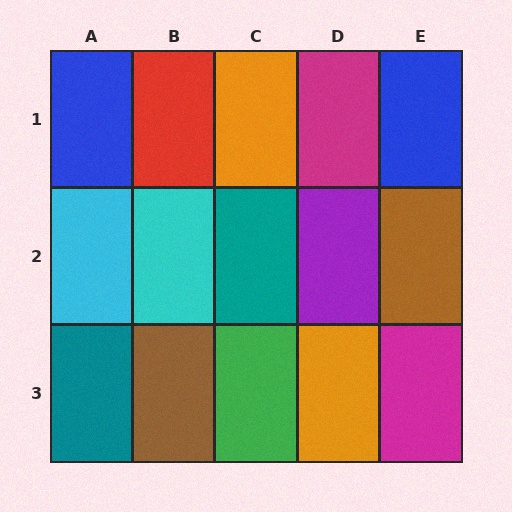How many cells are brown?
2 cells are brown.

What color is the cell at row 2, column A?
Cyan.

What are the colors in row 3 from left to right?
Teal, brown, green, orange, magenta.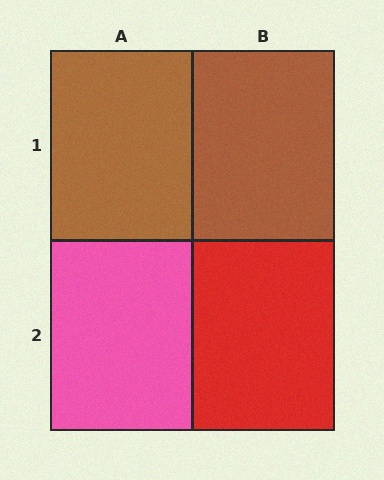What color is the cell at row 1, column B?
Brown.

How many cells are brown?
2 cells are brown.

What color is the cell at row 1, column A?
Brown.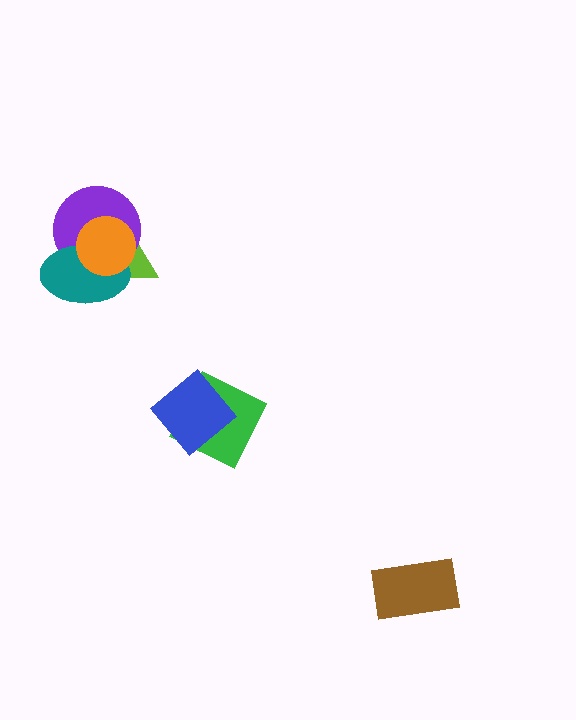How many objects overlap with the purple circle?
3 objects overlap with the purple circle.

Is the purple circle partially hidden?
Yes, it is partially covered by another shape.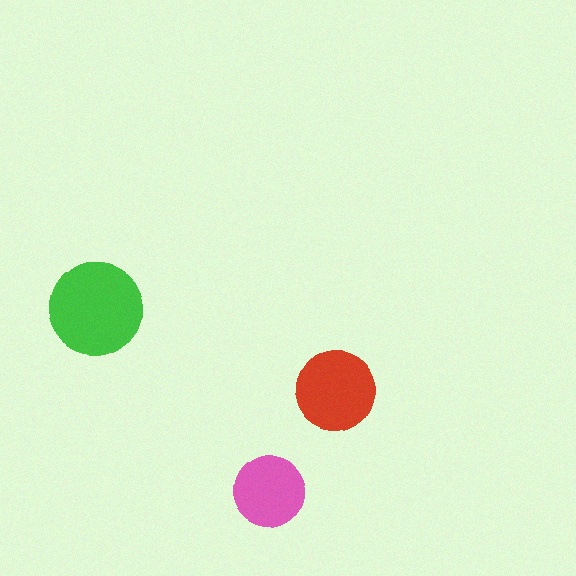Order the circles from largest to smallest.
the green one, the red one, the pink one.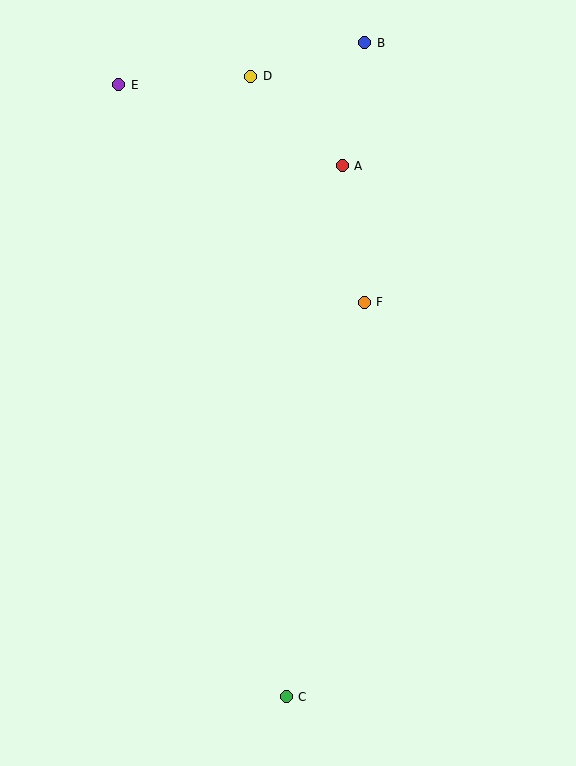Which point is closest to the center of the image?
Point F at (364, 302) is closest to the center.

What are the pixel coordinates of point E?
Point E is at (119, 85).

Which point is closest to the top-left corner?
Point E is closest to the top-left corner.